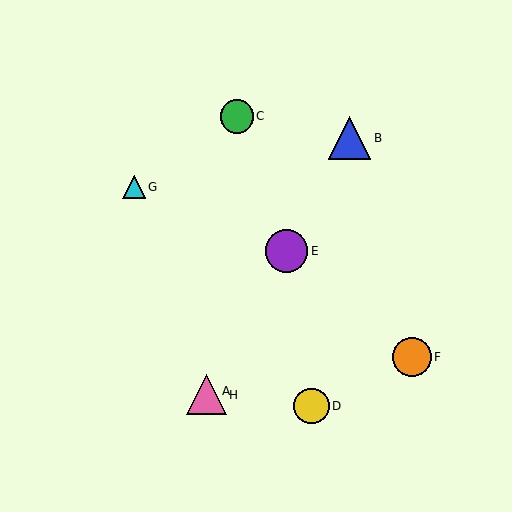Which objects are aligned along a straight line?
Objects A, B, E, H are aligned along a straight line.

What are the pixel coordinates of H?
Object H is at (206, 395).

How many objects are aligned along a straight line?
4 objects (A, B, E, H) are aligned along a straight line.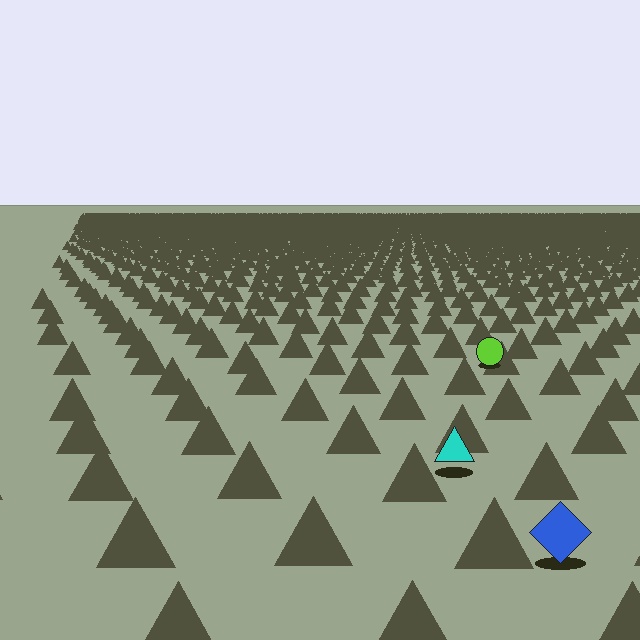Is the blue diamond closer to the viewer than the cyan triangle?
Yes. The blue diamond is closer — you can tell from the texture gradient: the ground texture is coarser near it.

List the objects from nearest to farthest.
From nearest to farthest: the blue diamond, the cyan triangle, the lime circle.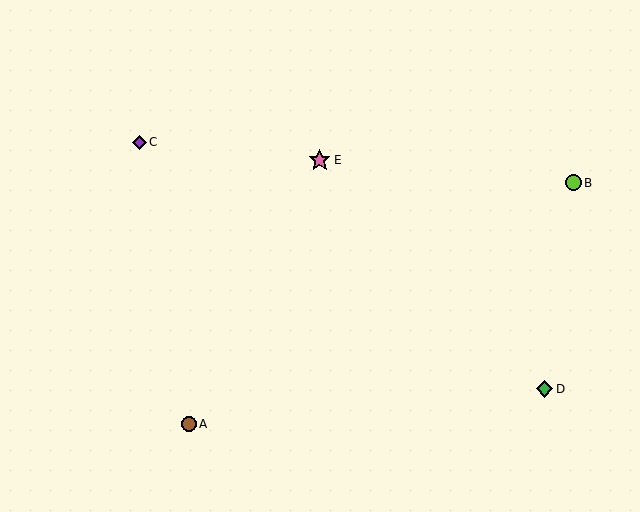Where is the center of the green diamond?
The center of the green diamond is at (545, 389).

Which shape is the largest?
The pink star (labeled E) is the largest.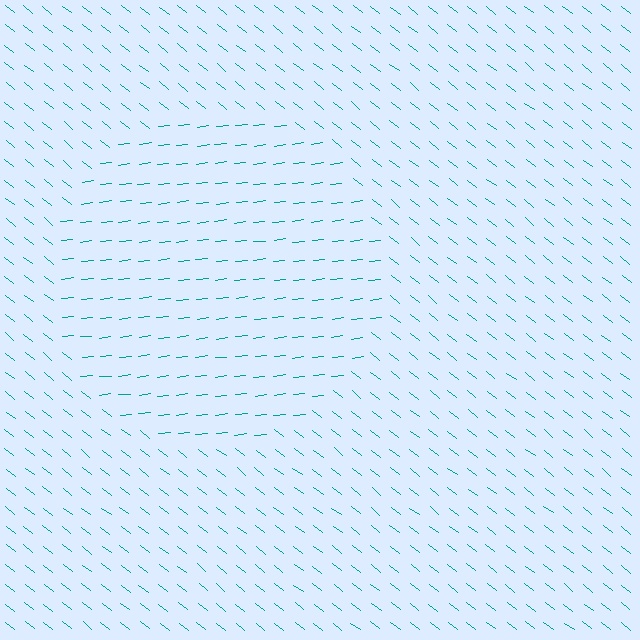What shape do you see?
I see a circle.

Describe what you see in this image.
The image is filled with small teal line segments. A circle region in the image has lines oriented differently from the surrounding lines, creating a visible texture boundary.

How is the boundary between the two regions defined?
The boundary is defined purely by a change in line orientation (approximately 45 degrees difference). All lines are the same color and thickness.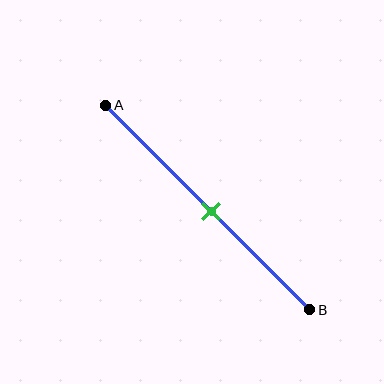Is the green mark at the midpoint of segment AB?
Yes, the mark is approximately at the midpoint.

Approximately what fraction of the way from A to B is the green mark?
The green mark is approximately 50% of the way from A to B.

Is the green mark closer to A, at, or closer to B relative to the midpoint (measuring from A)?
The green mark is approximately at the midpoint of segment AB.